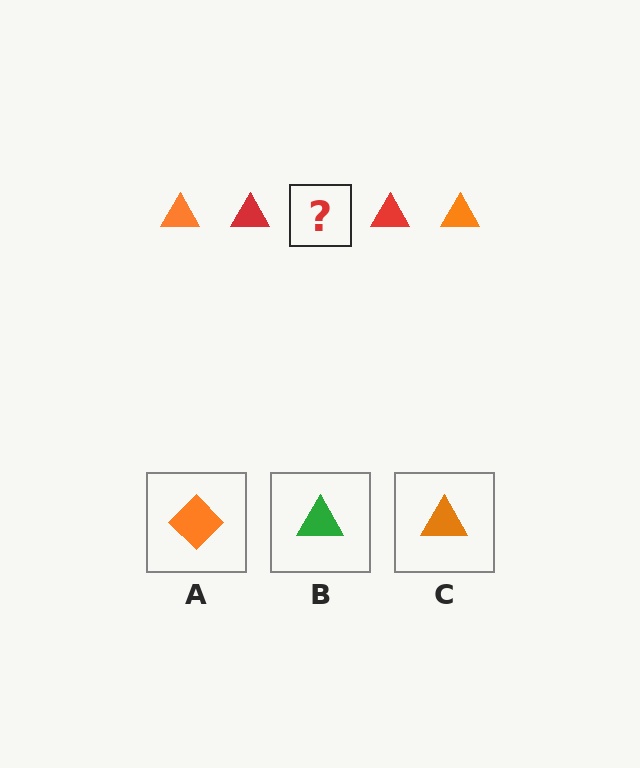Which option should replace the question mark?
Option C.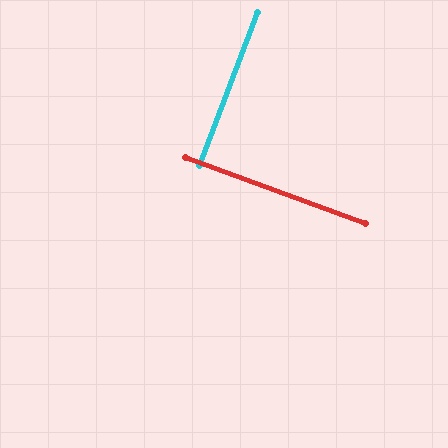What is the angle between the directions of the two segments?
Approximately 90 degrees.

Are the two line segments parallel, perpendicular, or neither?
Perpendicular — they meet at approximately 90°.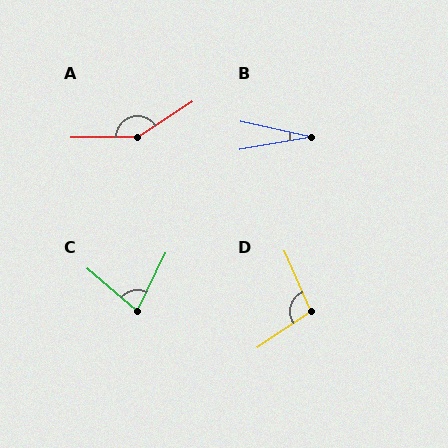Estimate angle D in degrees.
Approximately 100 degrees.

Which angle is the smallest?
B, at approximately 22 degrees.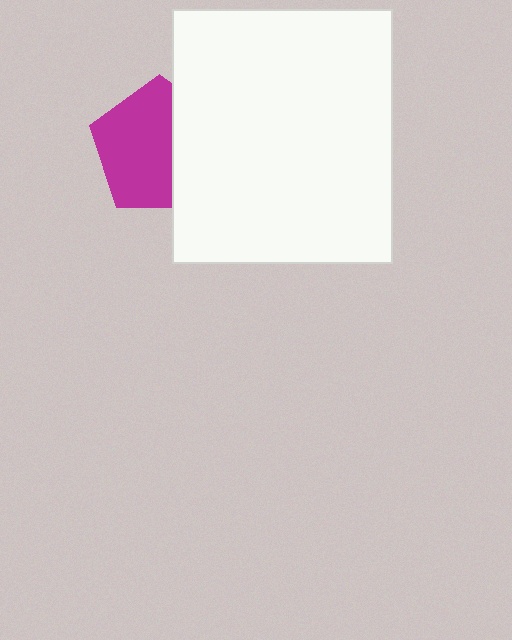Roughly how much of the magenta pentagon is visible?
About half of it is visible (roughly 62%).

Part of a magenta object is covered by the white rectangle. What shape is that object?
It is a pentagon.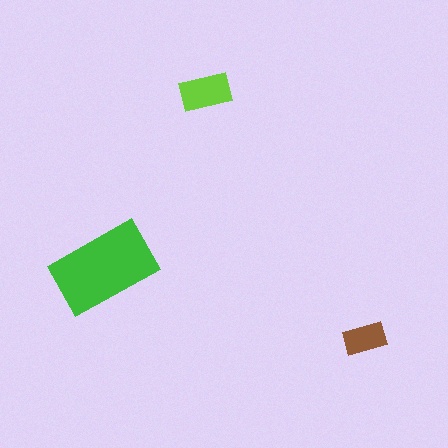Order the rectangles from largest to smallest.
the green one, the lime one, the brown one.